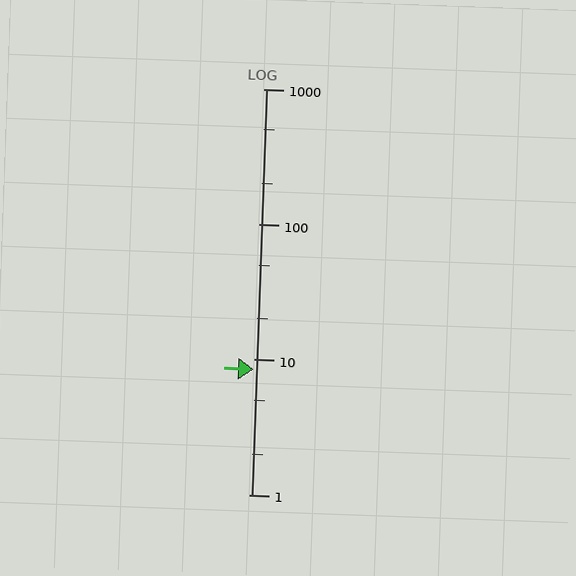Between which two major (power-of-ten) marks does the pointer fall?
The pointer is between 1 and 10.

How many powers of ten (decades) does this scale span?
The scale spans 3 decades, from 1 to 1000.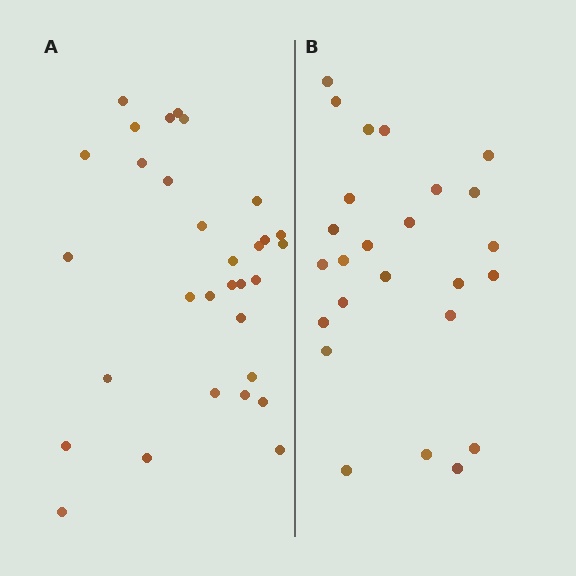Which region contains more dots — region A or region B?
Region A (the left region) has more dots.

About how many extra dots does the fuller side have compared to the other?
Region A has about 6 more dots than region B.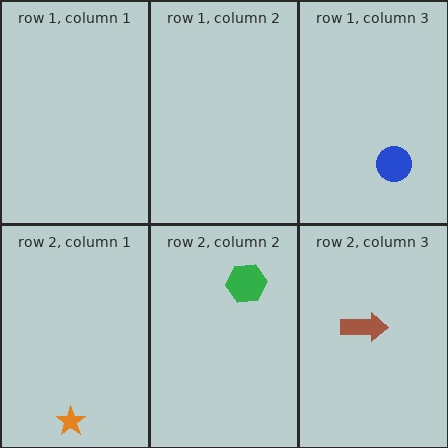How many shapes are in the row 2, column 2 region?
1.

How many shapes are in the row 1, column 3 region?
1.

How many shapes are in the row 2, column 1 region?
1.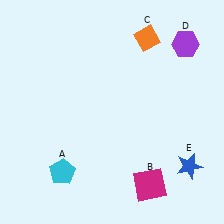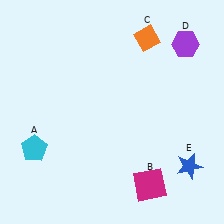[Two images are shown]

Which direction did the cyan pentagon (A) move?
The cyan pentagon (A) moved left.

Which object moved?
The cyan pentagon (A) moved left.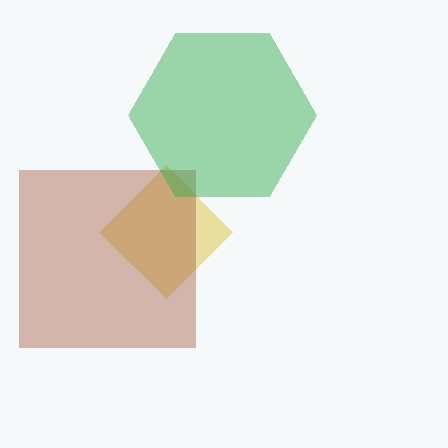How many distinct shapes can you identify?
There are 3 distinct shapes: a yellow diamond, a brown square, a green hexagon.